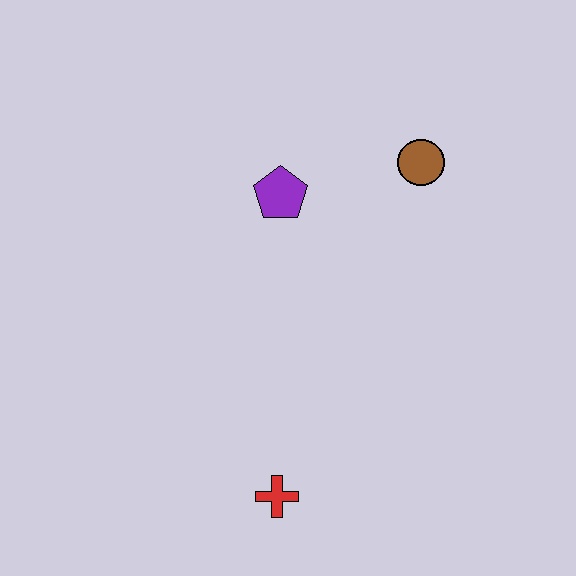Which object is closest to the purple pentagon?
The brown circle is closest to the purple pentagon.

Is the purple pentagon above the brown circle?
No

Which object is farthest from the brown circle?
The red cross is farthest from the brown circle.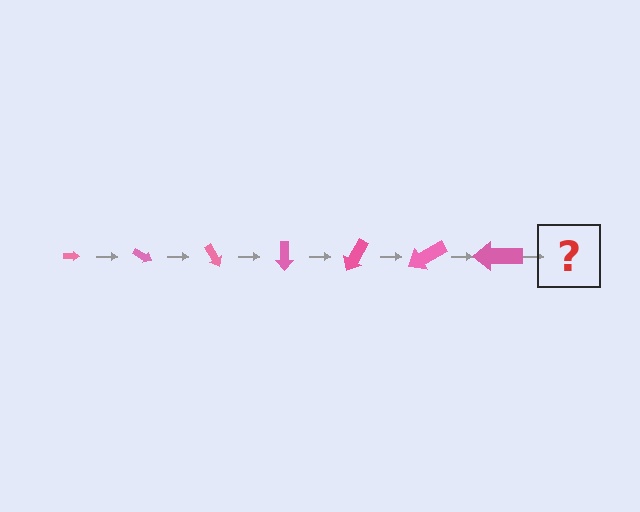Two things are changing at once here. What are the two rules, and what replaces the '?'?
The two rules are that the arrow grows larger each step and it rotates 30 degrees each step. The '?' should be an arrow, larger than the previous one and rotated 210 degrees from the start.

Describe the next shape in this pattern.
It should be an arrow, larger than the previous one and rotated 210 degrees from the start.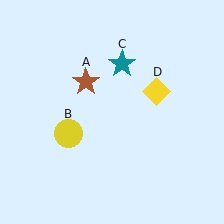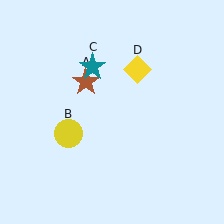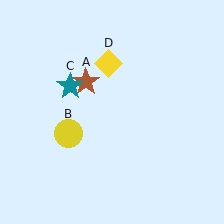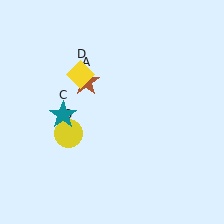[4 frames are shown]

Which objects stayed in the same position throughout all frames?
Brown star (object A) and yellow circle (object B) remained stationary.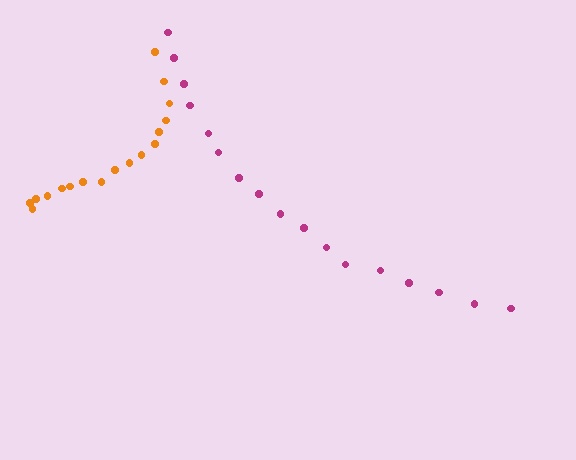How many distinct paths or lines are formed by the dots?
There are 2 distinct paths.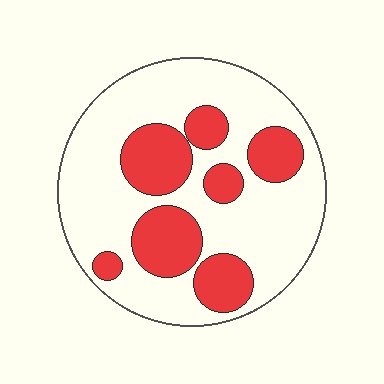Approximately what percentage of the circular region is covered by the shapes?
Approximately 30%.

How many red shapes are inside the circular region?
7.